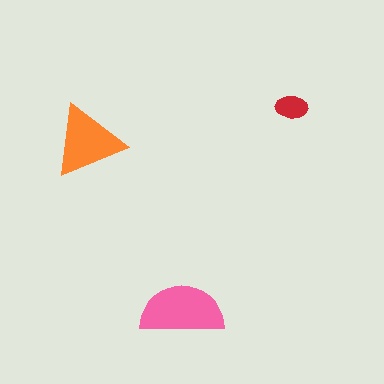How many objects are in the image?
There are 3 objects in the image.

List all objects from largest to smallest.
The pink semicircle, the orange triangle, the red ellipse.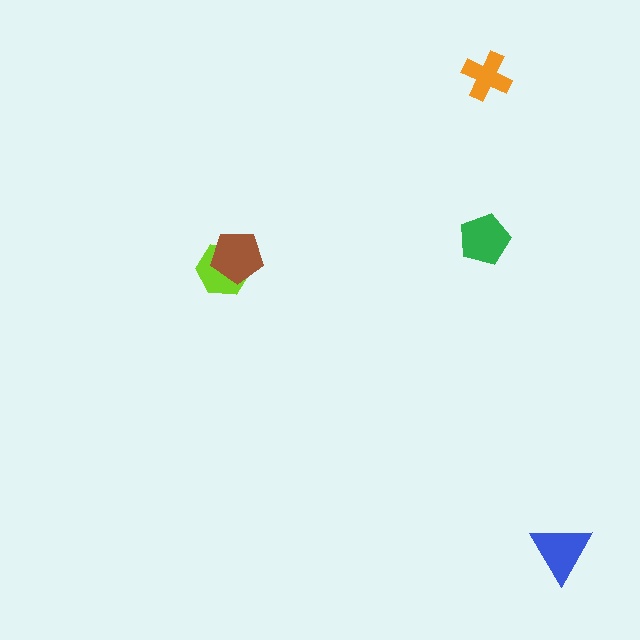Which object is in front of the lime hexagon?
The brown pentagon is in front of the lime hexagon.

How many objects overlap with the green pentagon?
0 objects overlap with the green pentagon.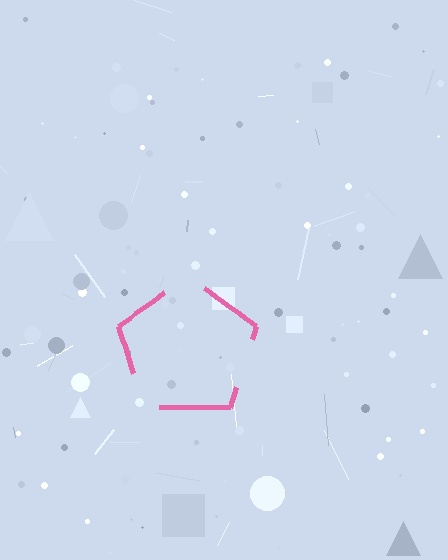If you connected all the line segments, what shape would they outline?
They would outline a pentagon.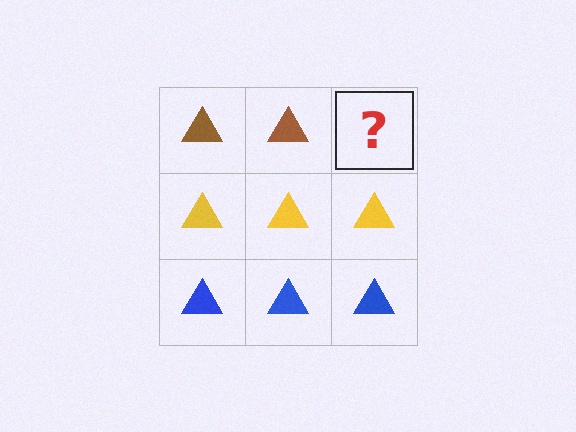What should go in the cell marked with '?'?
The missing cell should contain a brown triangle.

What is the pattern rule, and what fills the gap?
The rule is that each row has a consistent color. The gap should be filled with a brown triangle.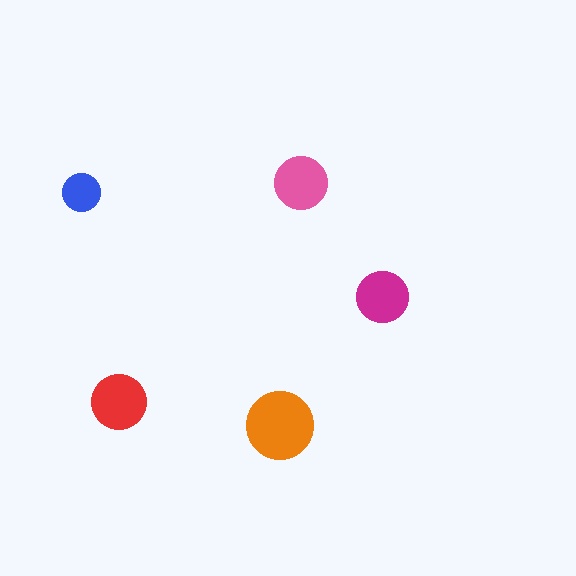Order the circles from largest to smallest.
the orange one, the red one, the pink one, the magenta one, the blue one.